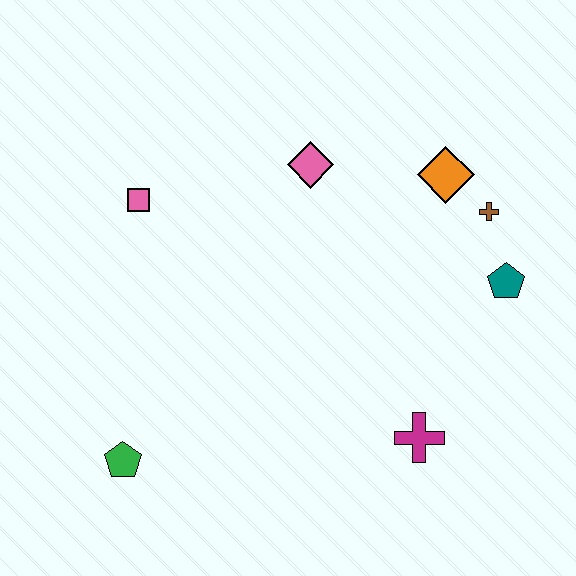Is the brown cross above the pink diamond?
No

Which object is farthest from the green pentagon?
The brown cross is farthest from the green pentagon.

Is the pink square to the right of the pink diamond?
No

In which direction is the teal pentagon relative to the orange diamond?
The teal pentagon is below the orange diamond.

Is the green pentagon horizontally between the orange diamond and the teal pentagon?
No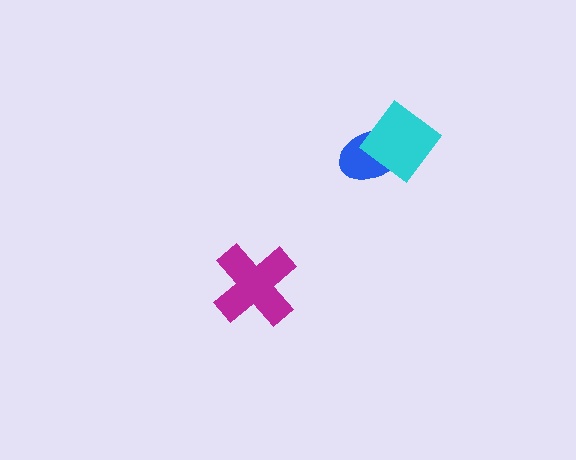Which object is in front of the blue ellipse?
The cyan diamond is in front of the blue ellipse.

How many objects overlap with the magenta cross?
0 objects overlap with the magenta cross.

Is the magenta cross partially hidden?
No, no other shape covers it.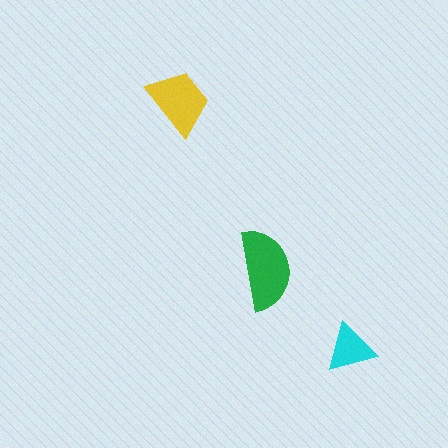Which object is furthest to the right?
The cyan triangle is rightmost.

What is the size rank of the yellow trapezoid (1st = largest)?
2nd.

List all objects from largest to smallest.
The green semicircle, the yellow trapezoid, the cyan triangle.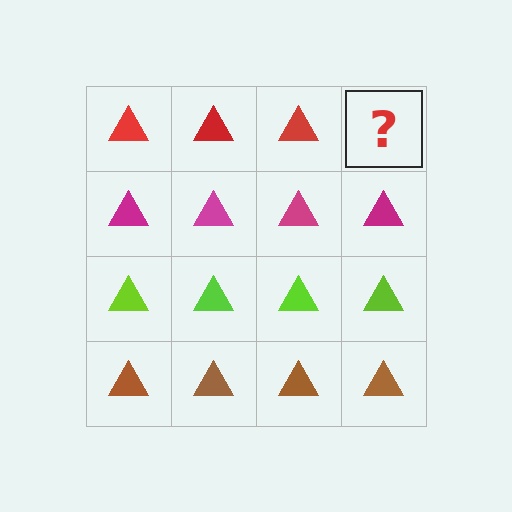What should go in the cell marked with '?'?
The missing cell should contain a red triangle.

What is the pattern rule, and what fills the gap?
The rule is that each row has a consistent color. The gap should be filled with a red triangle.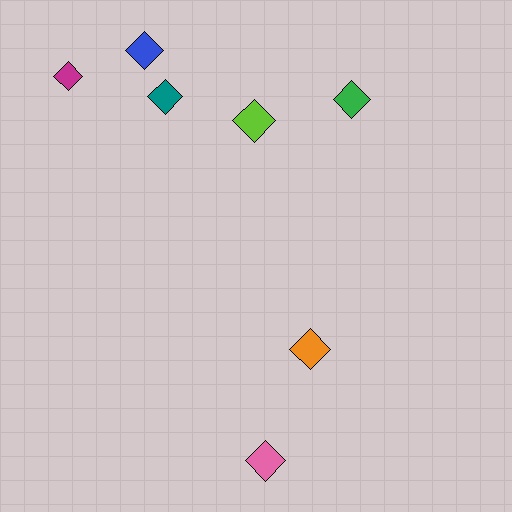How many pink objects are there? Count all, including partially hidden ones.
There is 1 pink object.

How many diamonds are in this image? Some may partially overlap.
There are 7 diamonds.